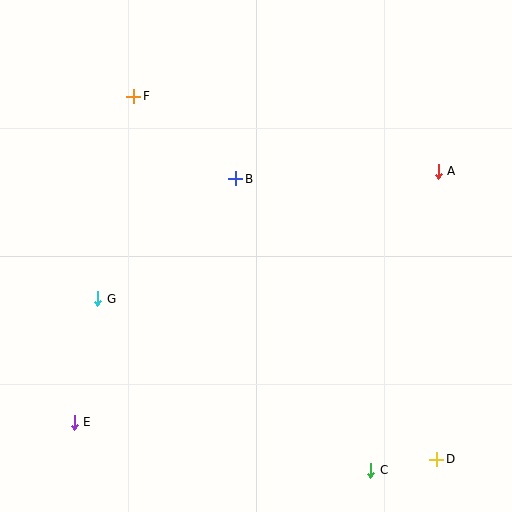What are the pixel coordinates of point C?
Point C is at (371, 470).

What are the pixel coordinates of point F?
Point F is at (134, 96).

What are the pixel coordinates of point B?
Point B is at (236, 179).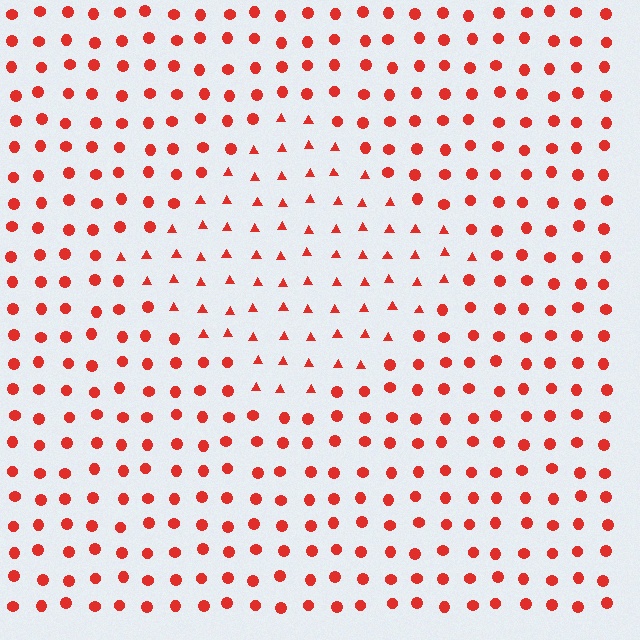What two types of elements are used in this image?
The image uses triangles inside the diamond region and circles outside it.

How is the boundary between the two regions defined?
The boundary is defined by a change in element shape: triangles inside vs. circles outside. All elements share the same color and spacing.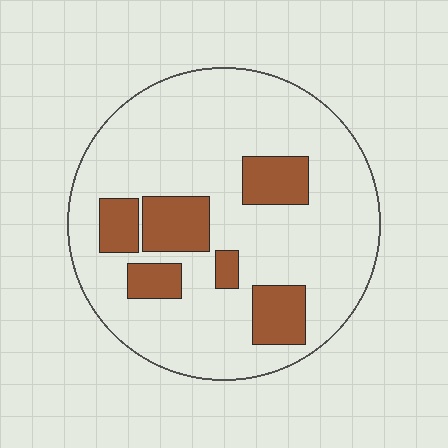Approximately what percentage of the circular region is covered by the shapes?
Approximately 20%.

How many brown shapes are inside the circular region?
6.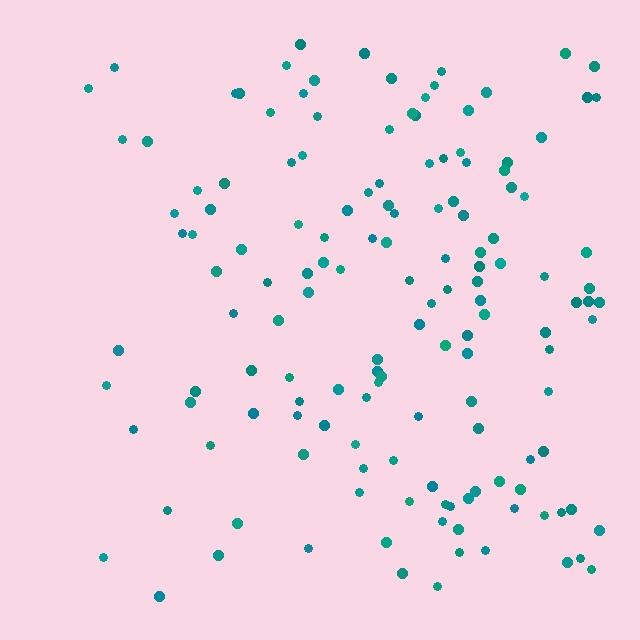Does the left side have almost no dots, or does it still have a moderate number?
Still a moderate number, just noticeably fewer than the right.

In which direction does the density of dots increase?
From left to right, with the right side densest.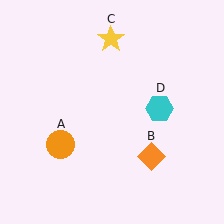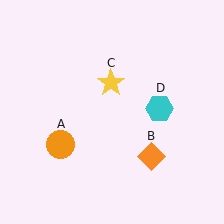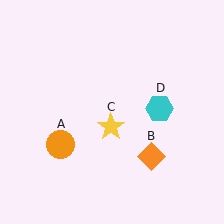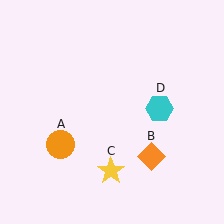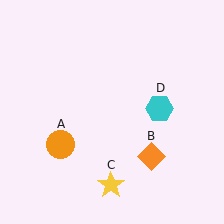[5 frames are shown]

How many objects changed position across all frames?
1 object changed position: yellow star (object C).